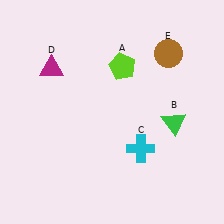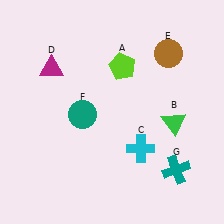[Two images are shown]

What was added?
A teal circle (F), a teal cross (G) were added in Image 2.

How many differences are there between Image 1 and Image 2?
There are 2 differences between the two images.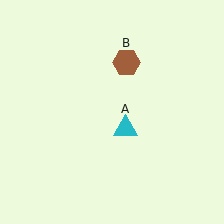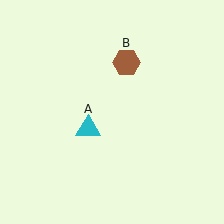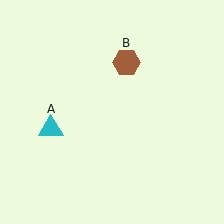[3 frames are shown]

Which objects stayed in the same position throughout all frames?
Brown hexagon (object B) remained stationary.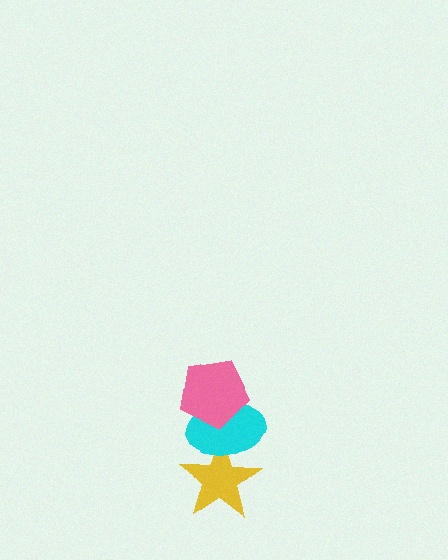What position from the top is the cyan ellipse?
The cyan ellipse is 2nd from the top.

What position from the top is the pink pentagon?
The pink pentagon is 1st from the top.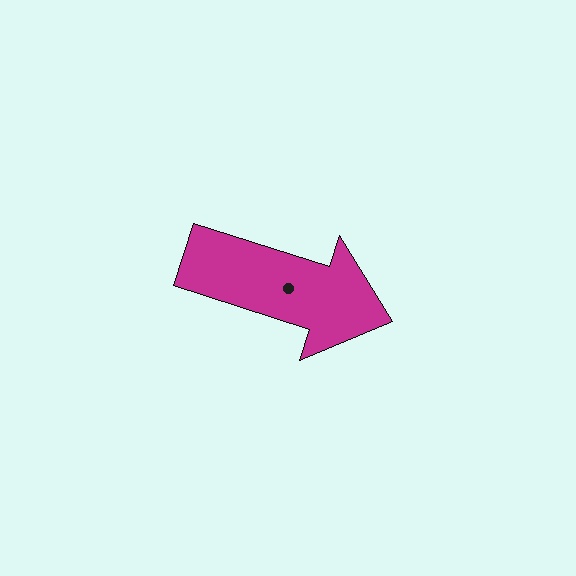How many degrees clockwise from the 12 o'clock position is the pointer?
Approximately 108 degrees.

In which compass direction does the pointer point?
East.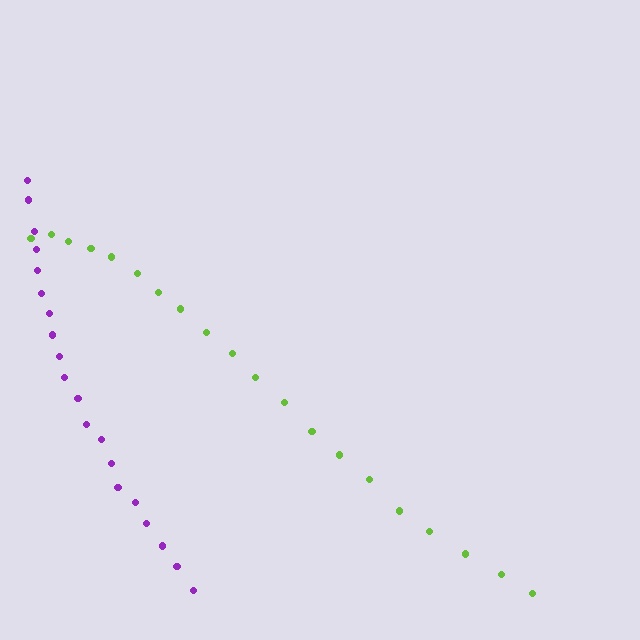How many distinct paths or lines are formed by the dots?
There are 2 distinct paths.